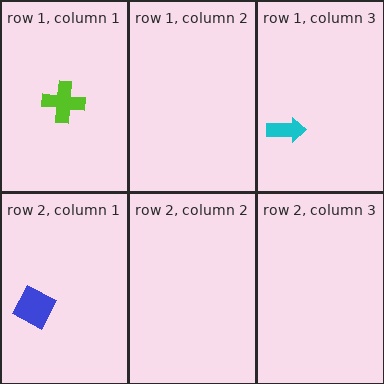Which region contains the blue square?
The row 2, column 1 region.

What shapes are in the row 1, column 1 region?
The lime cross.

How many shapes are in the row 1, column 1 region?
1.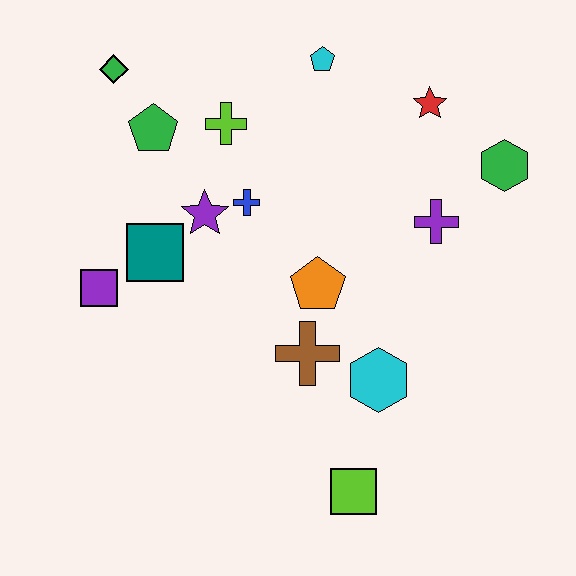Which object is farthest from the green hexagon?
The purple square is farthest from the green hexagon.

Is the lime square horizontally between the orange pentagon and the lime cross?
No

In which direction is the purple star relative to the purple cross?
The purple star is to the left of the purple cross.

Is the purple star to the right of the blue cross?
No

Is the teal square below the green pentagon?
Yes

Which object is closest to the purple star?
The blue cross is closest to the purple star.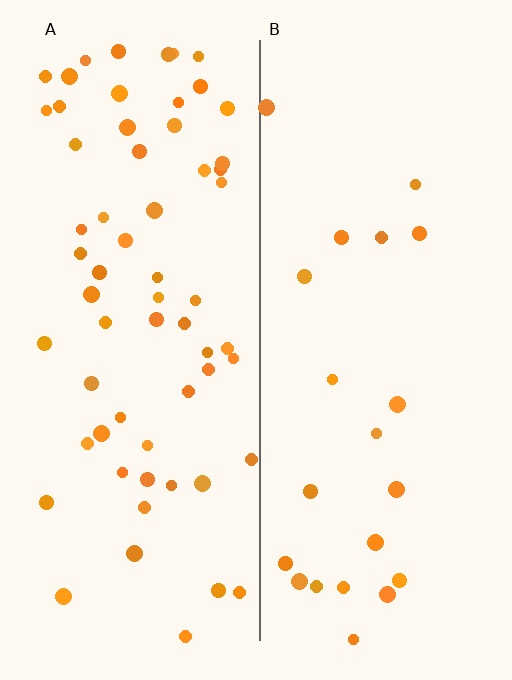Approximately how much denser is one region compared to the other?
Approximately 2.9× — region A over region B.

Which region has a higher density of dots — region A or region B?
A (the left).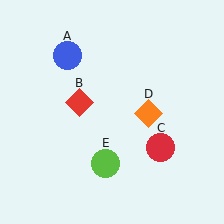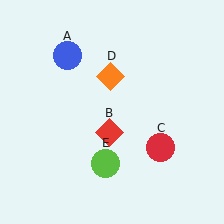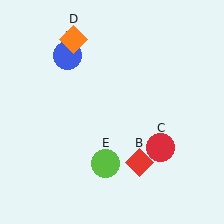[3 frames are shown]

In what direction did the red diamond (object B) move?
The red diamond (object B) moved down and to the right.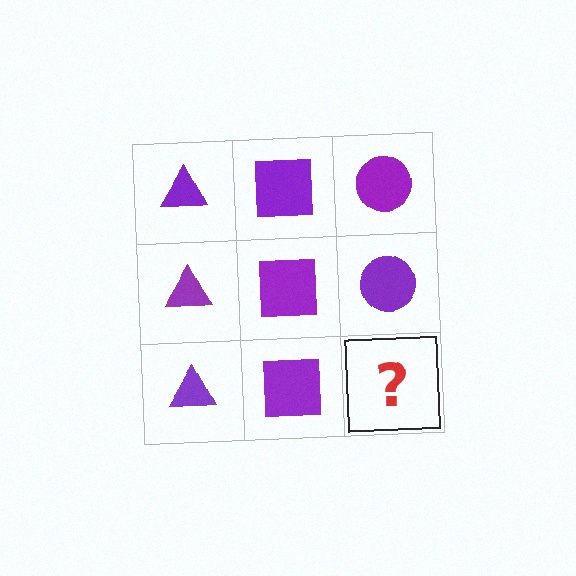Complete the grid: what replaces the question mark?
The question mark should be replaced with a purple circle.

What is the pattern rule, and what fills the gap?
The rule is that each column has a consistent shape. The gap should be filled with a purple circle.